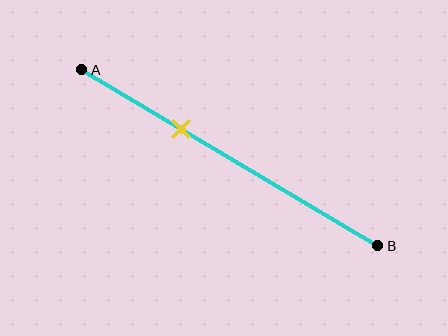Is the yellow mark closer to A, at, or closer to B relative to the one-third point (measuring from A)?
The yellow mark is approximately at the one-third point of segment AB.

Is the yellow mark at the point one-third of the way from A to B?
Yes, the mark is approximately at the one-third point.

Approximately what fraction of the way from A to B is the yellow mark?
The yellow mark is approximately 35% of the way from A to B.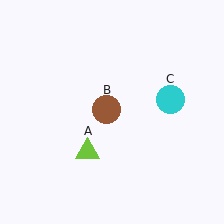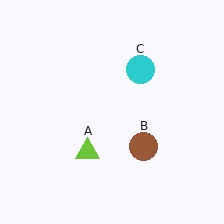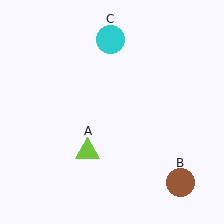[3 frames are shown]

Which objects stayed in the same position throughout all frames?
Lime triangle (object A) remained stationary.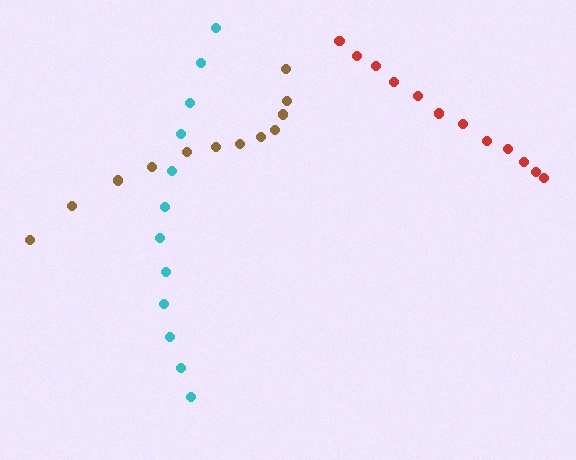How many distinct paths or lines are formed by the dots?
There are 3 distinct paths.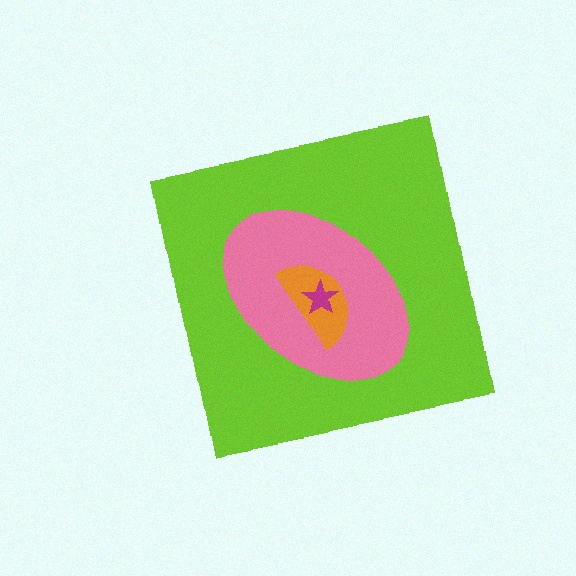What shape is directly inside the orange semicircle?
The magenta star.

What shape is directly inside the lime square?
The pink ellipse.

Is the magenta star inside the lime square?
Yes.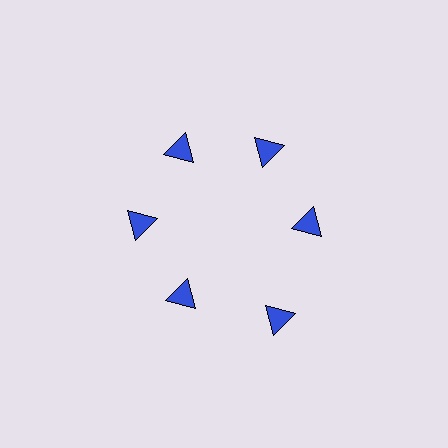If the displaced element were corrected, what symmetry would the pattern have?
It would have 6-fold rotational symmetry — the pattern would map onto itself every 60 degrees.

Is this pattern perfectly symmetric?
No. The 6 blue triangles are arranged in a ring, but one element near the 5 o'clock position is pushed outward from the center, breaking the 6-fold rotational symmetry.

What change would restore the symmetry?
The symmetry would be restored by moving it inward, back onto the ring so that all 6 triangles sit at equal angles and equal distance from the center.